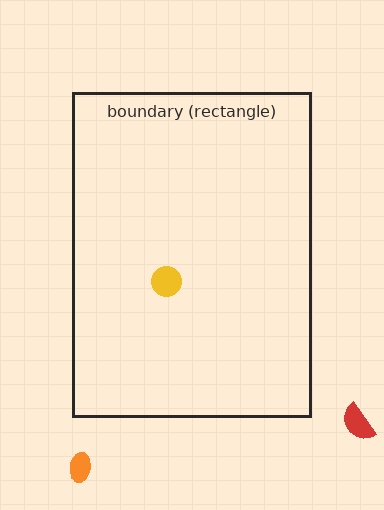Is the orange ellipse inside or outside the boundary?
Outside.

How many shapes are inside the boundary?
1 inside, 2 outside.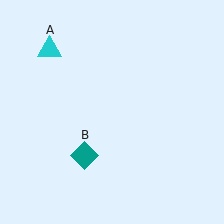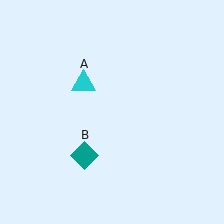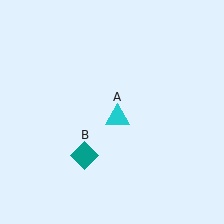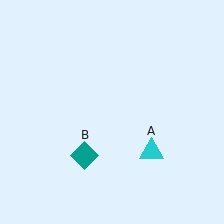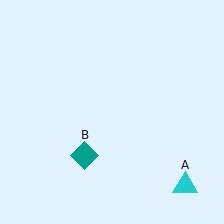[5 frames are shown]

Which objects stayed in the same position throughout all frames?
Teal diamond (object B) remained stationary.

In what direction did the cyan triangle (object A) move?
The cyan triangle (object A) moved down and to the right.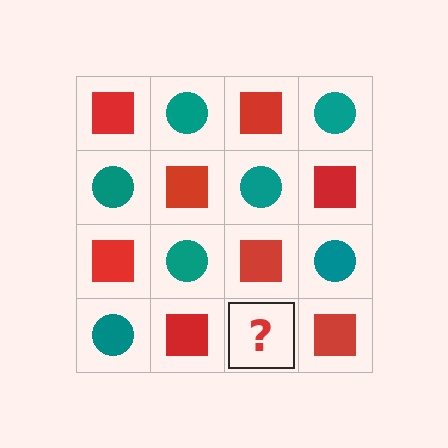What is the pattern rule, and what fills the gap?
The rule is that it alternates red square and teal circle in a checkerboard pattern. The gap should be filled with a teal circle.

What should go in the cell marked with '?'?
The missing cell should contain a teal circle.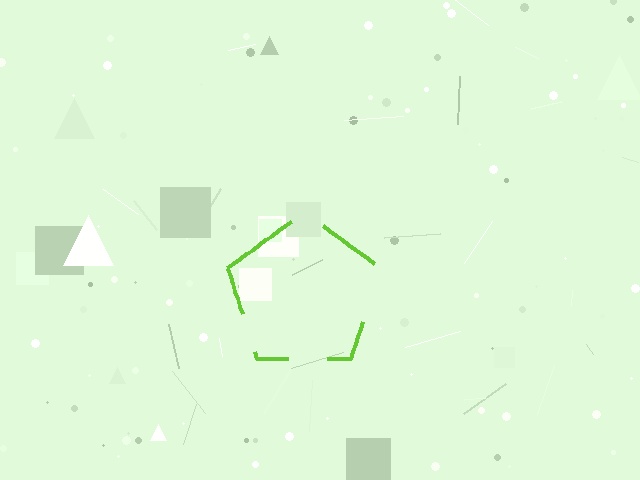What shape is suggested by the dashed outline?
The dashed outline suggests a pentagon.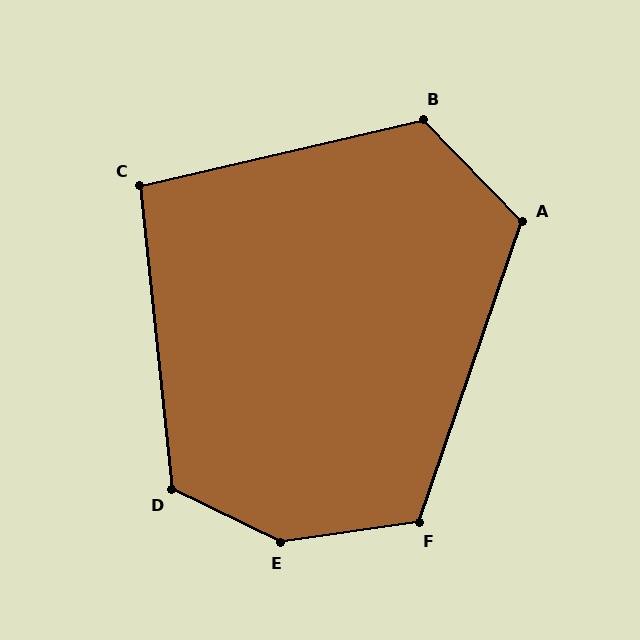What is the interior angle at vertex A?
Approximately 117 degrees (obtuse).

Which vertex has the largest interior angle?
E, at approximately 146 degrees.